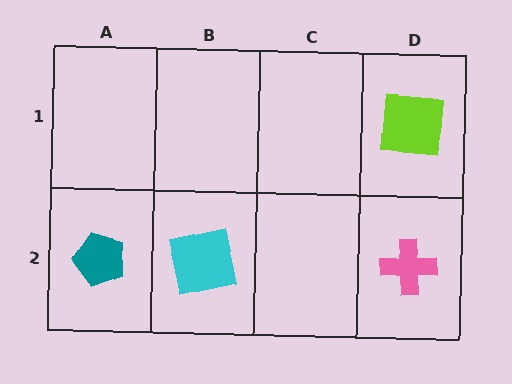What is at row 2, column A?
A teal pentagon.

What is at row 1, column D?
A lime square.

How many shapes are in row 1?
1 shape.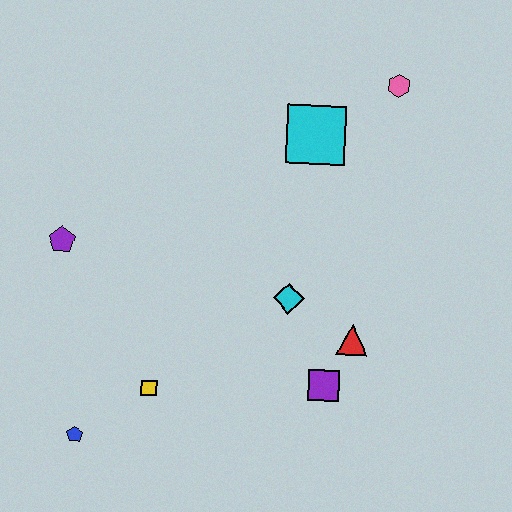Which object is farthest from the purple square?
The pink hexagon is farthest from the purple square.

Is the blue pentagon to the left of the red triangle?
Yes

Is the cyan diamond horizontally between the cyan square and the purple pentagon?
Yes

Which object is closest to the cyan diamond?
The red triangle is closest to the cyan diamond.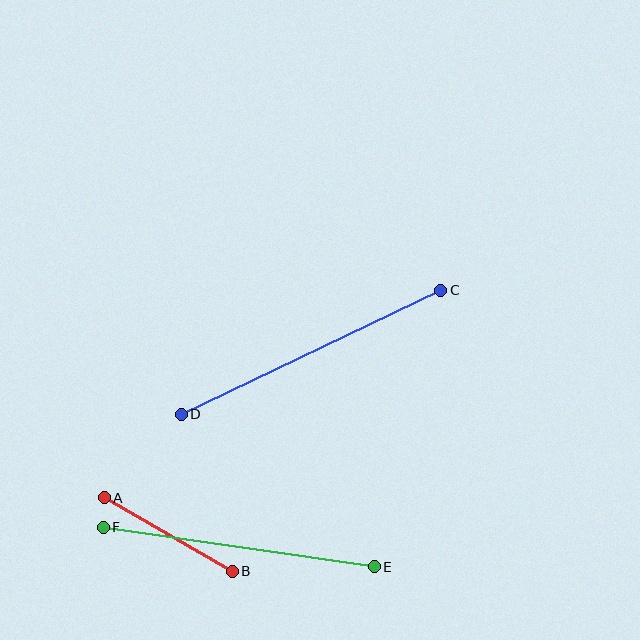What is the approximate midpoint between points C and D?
The midpoint is at approximately (311, 352) pixels.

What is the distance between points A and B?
The distance is approximately 148 pixels.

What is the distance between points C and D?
The distance is approximately 288 pixels.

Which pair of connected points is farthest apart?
Points C and D are farthest apart.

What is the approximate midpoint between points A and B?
The midpoint is at approximately (168, 535) pixels.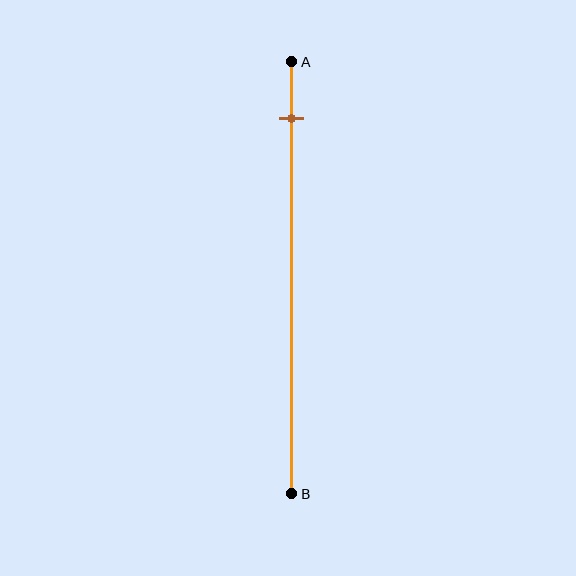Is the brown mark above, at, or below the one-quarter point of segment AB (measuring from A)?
The brown mark is above the one-quarter point of segment AB.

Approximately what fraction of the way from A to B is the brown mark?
The brown mark is approximately 15% of the way from A to B.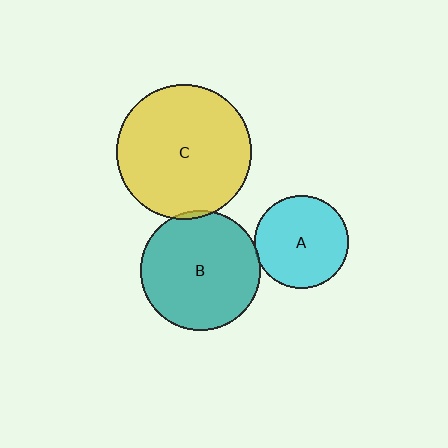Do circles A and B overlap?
Yes.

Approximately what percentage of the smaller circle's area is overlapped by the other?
Approximately 5%.